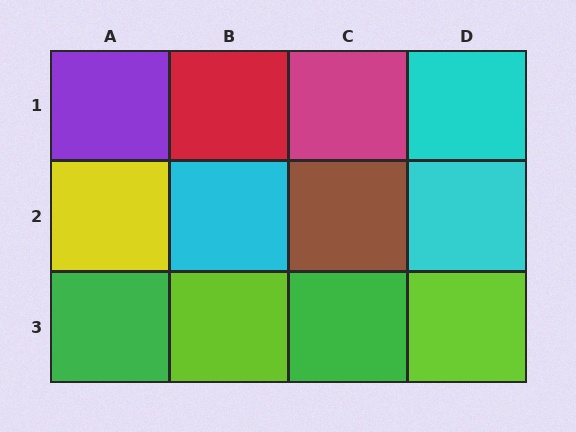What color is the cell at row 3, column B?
Lime.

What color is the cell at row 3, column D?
Lime.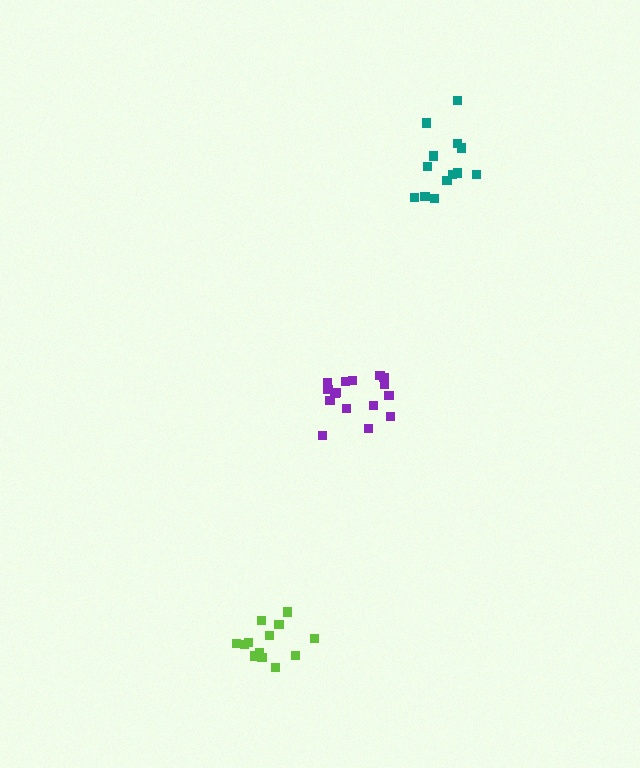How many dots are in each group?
Group 1: 16 dots, Group 2: 13 dots, Group 3: 13 dots (42 total).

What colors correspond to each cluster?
The clusters are colored: purple, teal, lime.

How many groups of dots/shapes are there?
There are 3 groups.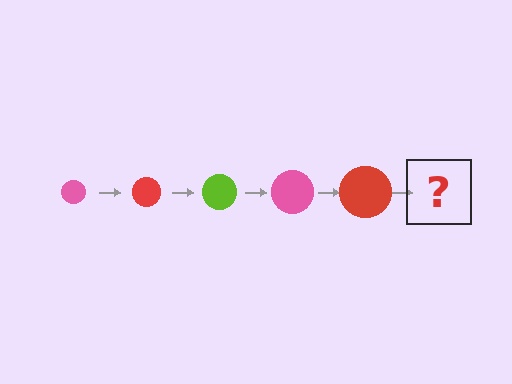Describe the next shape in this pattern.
It should be a lime circle, larger than the previous one.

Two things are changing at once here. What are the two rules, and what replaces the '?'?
The two rules are that the circle grows larger each step and the color cycles through pink, red, and lime. The '?' should be a lime circle, larger than the previous one.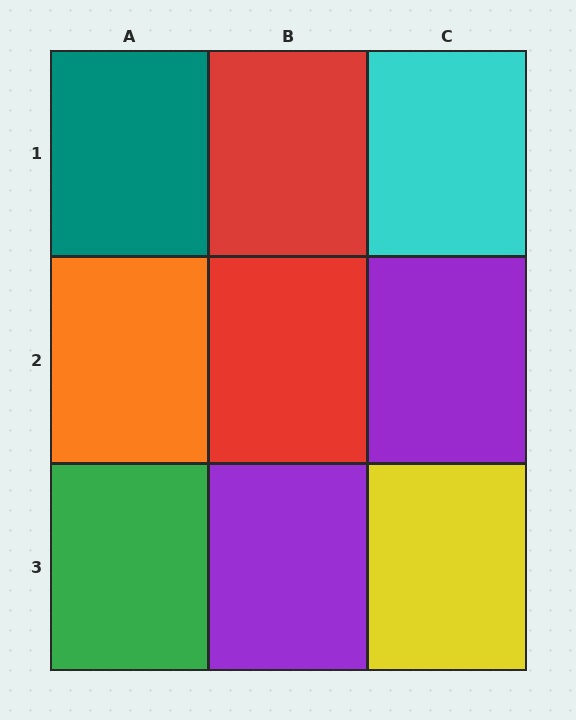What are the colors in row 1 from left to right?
Teal, red, cyan.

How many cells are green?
1 cell is green.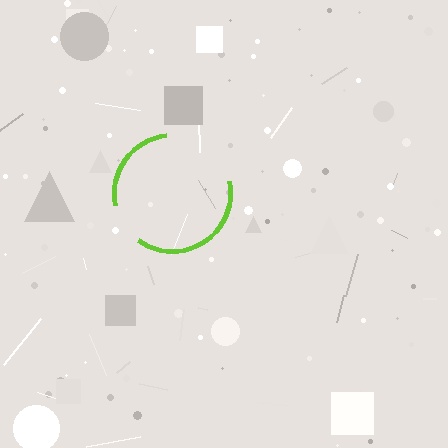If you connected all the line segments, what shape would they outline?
They would outline a circle.